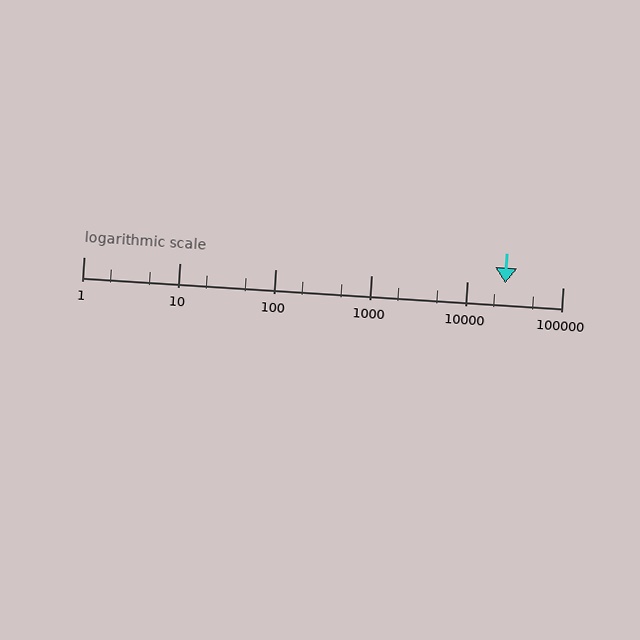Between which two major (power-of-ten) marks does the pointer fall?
The pointer is between 10000 and 100000.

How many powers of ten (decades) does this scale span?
The scale spans 5 decades, from 1 to 100000.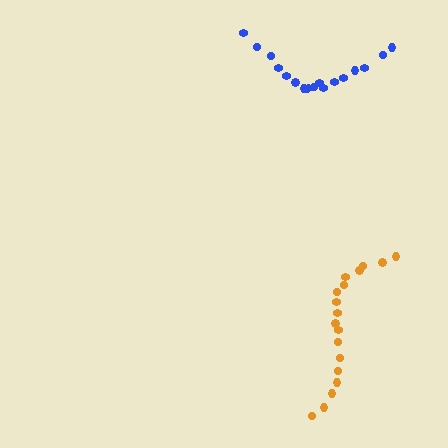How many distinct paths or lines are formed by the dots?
There are 2 distinct paths.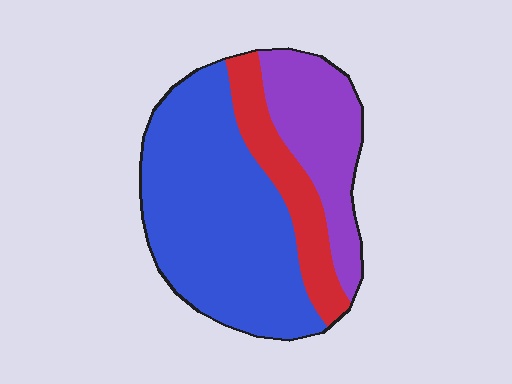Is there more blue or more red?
Blue.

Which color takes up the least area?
Red, at roughly 20%.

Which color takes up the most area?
Blue, at roughly 55%.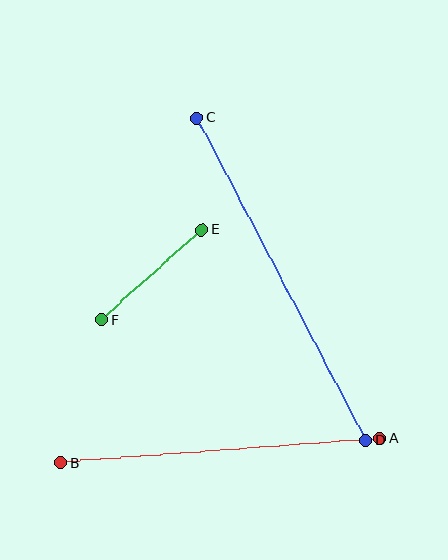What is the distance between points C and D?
The distance is approximately 364 pixels.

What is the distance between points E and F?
The distance is approximately 135 pixels.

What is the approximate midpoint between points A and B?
The midpoint is at approximately (220, 451) pixels.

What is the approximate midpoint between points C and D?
The midpoint is at approximately (281, 279) pixels.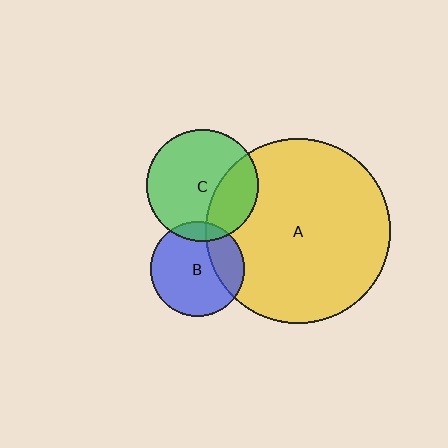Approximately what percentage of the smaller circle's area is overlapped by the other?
Approximately 25%.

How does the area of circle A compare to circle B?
Approximately 3.8 times.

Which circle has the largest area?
Circle A (yellow).